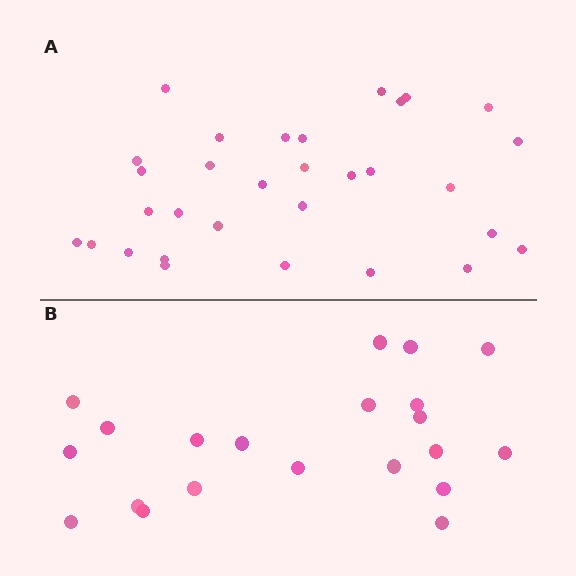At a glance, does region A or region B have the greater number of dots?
Region A (the top region) has more dots.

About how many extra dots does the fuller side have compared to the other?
Region A has roughly 10 or so more dots than region B.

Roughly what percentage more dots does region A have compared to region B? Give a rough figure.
About 50% more.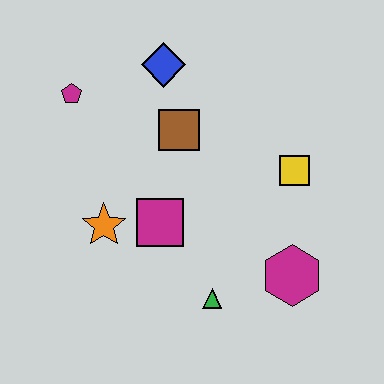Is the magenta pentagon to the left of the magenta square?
Yes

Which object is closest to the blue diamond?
The brown square is closest to the blue diamond.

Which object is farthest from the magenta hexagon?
The magenta pentagon is farthest from the magenta hexagon.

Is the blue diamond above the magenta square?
Yes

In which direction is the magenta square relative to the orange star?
The magenta square is to the right of the orange star.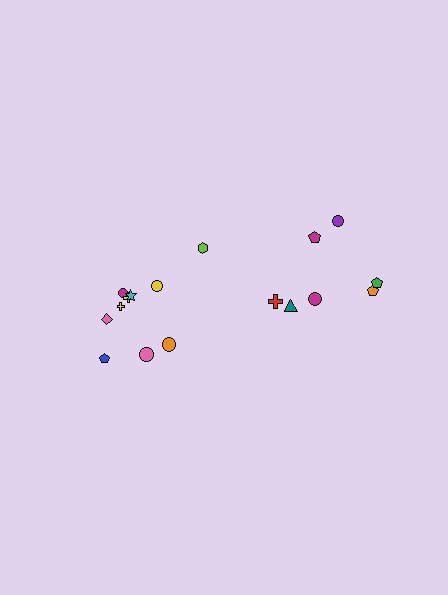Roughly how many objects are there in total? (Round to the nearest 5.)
Roughly 15 objects in total.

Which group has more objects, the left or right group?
The left group.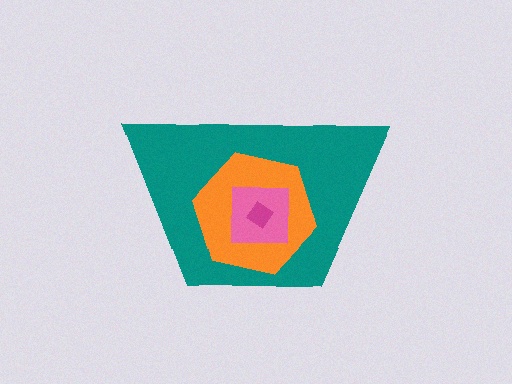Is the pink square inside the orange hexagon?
Yes.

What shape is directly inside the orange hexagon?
The pink square.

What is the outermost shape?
The teal trapezoid.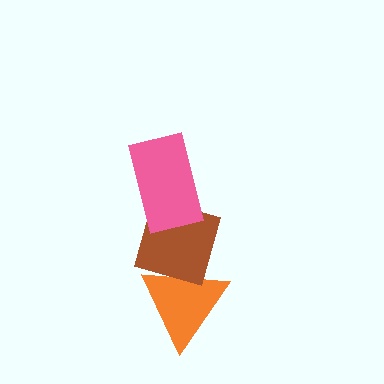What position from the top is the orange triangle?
The orange triangle is 3rd from the top.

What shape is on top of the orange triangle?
The brown diamond is on top of the orange triangle.